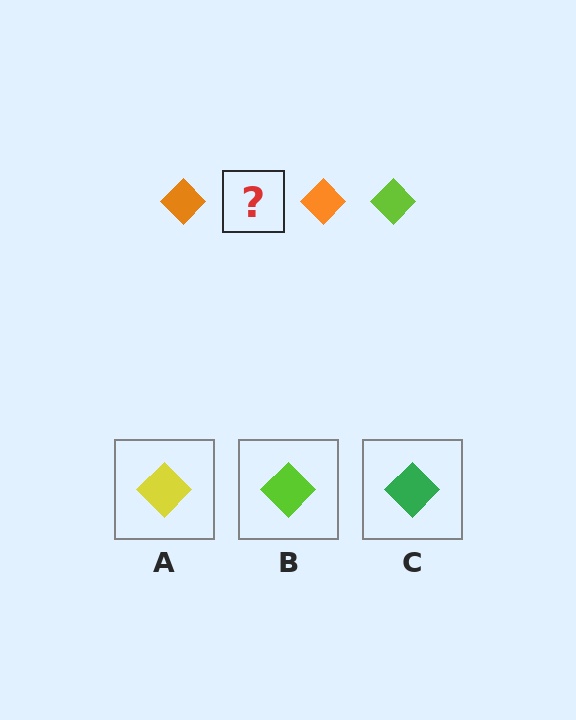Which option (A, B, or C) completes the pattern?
B.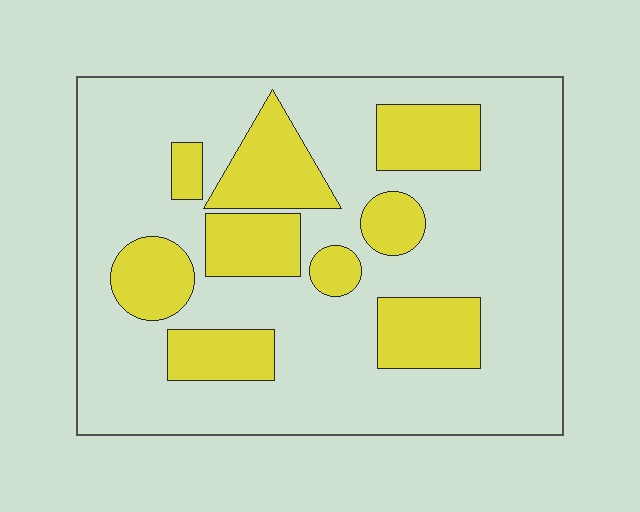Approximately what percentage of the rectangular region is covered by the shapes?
Approximately 25%.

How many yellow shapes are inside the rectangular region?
9.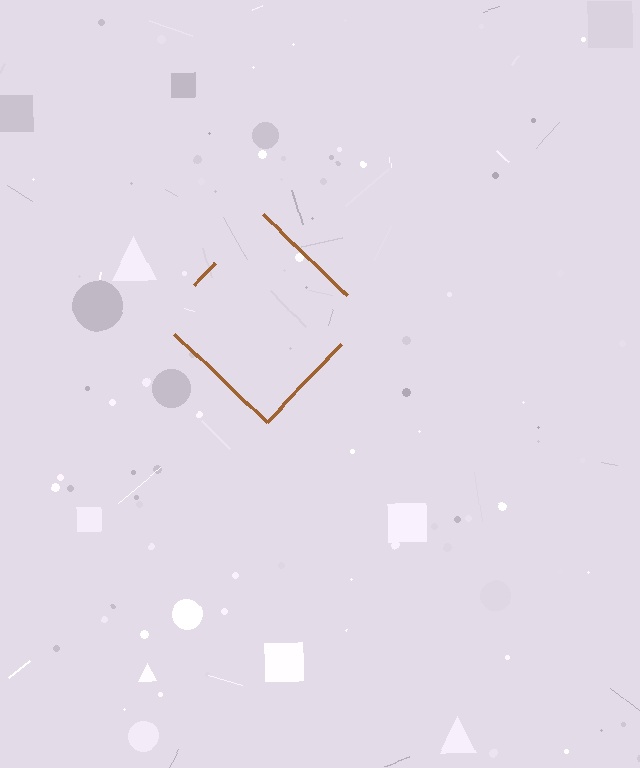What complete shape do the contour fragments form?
The contour fragments form a diamond.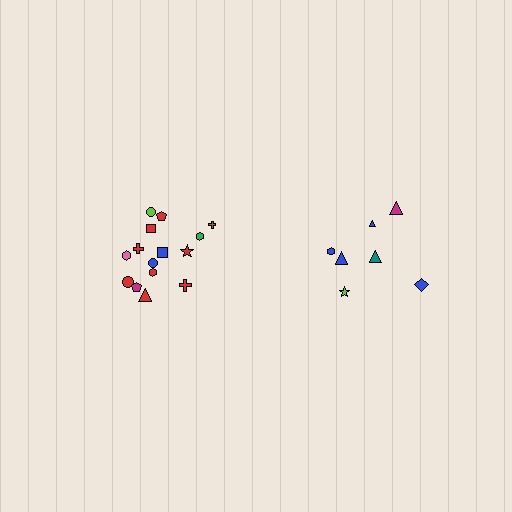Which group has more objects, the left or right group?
The left group.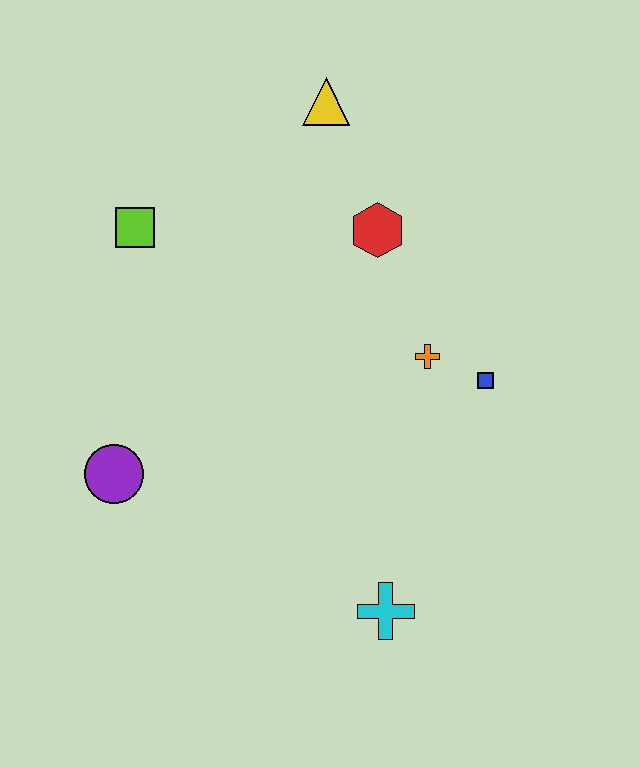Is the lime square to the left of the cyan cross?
Yes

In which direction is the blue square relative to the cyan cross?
The blue square is above the cyan cross.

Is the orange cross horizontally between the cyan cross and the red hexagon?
No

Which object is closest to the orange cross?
The blue square is closest to the orange cross.